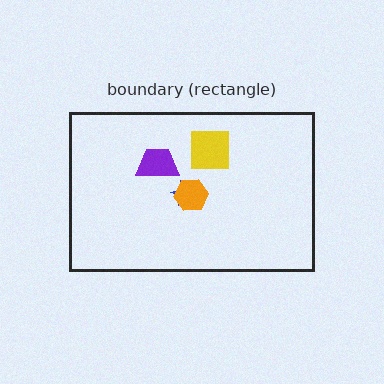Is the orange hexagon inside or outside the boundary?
Inside.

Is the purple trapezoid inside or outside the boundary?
Inside.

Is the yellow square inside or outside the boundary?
Inside.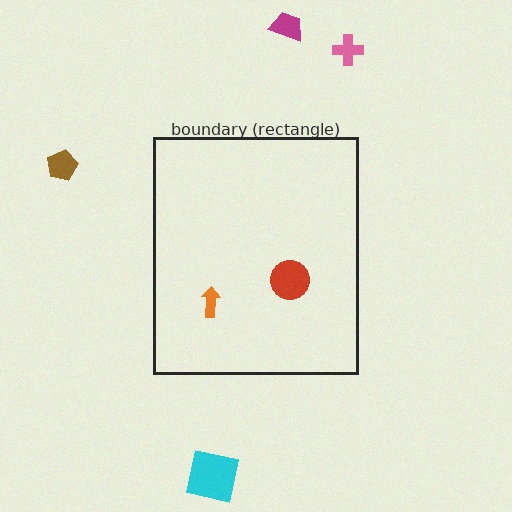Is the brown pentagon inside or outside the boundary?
Outside.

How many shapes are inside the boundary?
2 inside, 4 outside.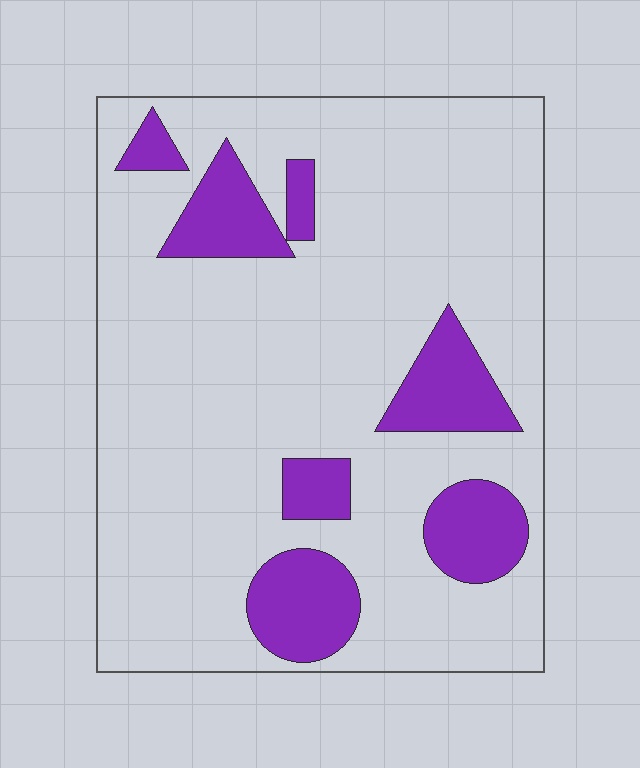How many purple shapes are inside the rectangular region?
7.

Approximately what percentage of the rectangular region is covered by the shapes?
Approximately 20%.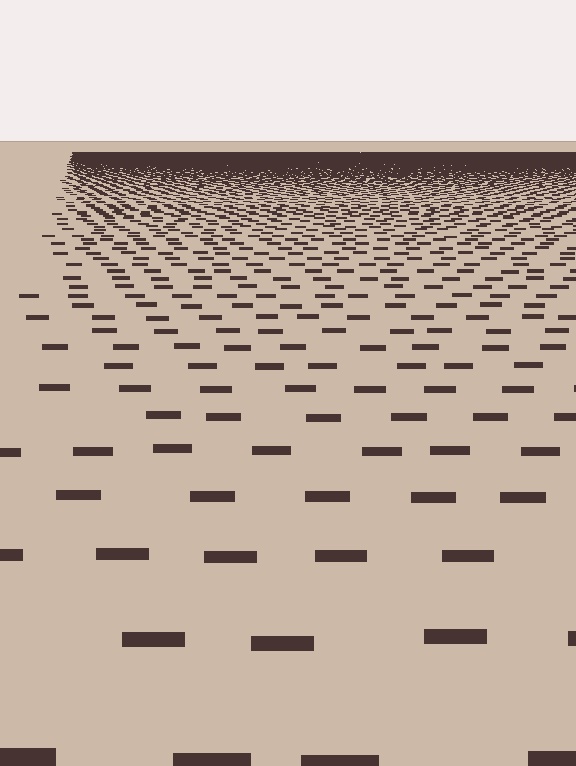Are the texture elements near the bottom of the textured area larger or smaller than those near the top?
Larger. Near the bottom, elements are closer to the viewer and appear at a bigger on-screen size.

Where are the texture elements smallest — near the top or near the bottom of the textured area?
Near the top.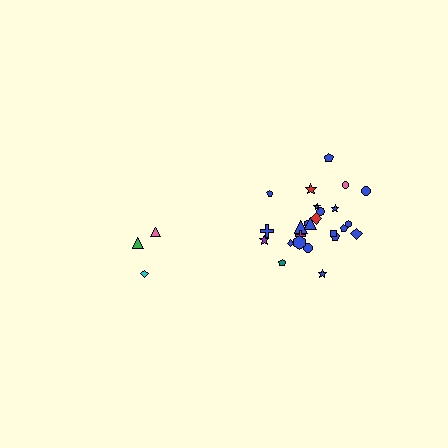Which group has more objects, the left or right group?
The right group.